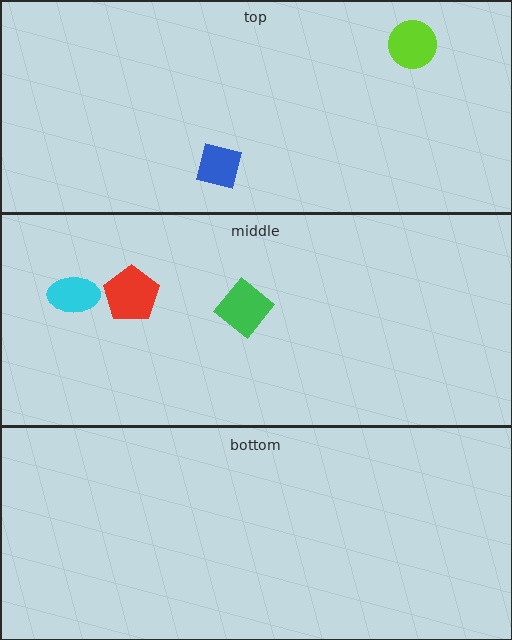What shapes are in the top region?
The lime circle, the blue square.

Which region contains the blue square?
The top region.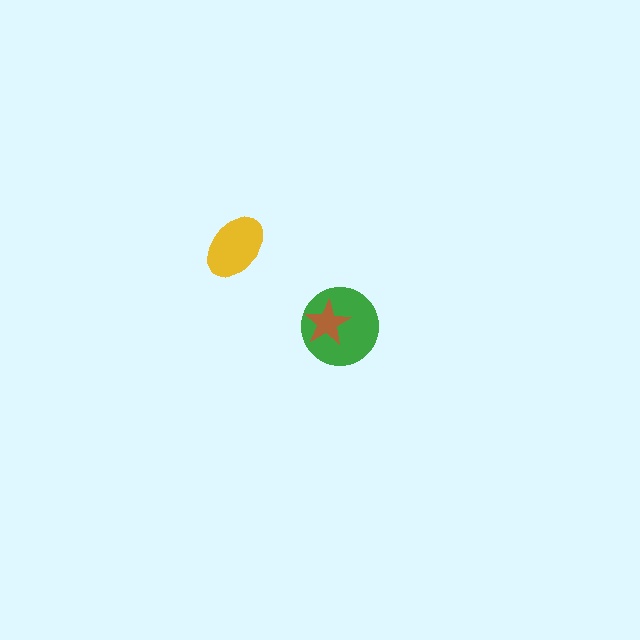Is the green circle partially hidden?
Yes, it is partially covered by another shape.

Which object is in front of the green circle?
The brown star is in front of the green circle.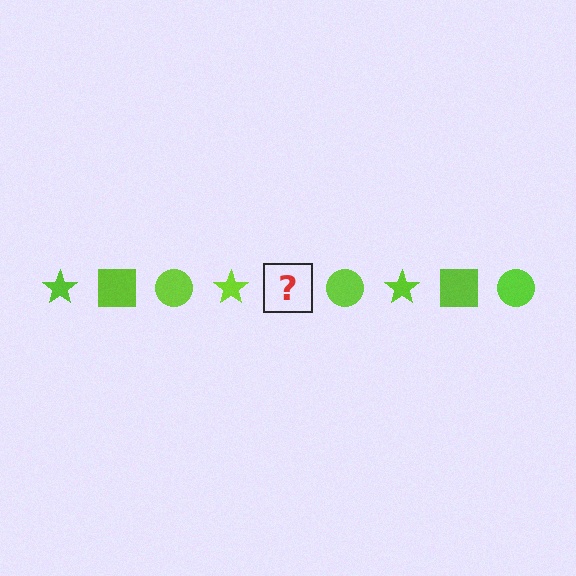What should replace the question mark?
The question mark should be replaced with a lime square.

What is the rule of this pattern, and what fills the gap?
The rule is that the pattern cycles through star, square, circle shapes in lime. The gap should be filled with a lime square.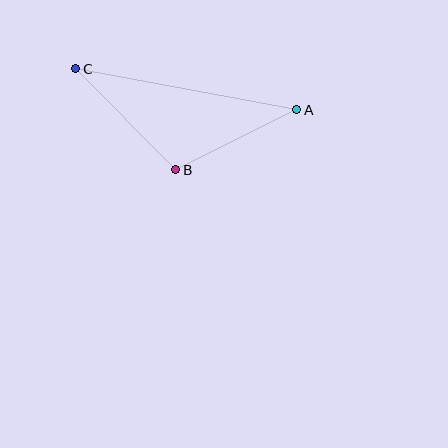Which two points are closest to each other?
Points A and B are closest to each other.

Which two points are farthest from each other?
Points A and C are farthest from each other.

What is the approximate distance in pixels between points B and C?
The distance between B and C is approximately 142 pixels.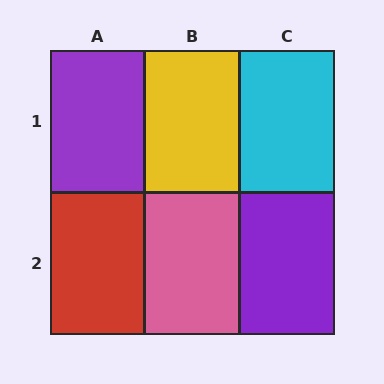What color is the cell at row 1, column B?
Yellow.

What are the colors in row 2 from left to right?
Red, pink, purple.